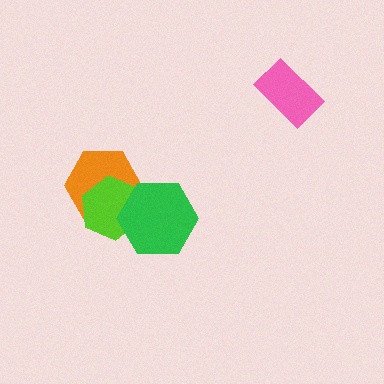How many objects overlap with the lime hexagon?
2 objects overlap with the lime hexagon.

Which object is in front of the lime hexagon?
The green hexagon is in front of the lime hexagon.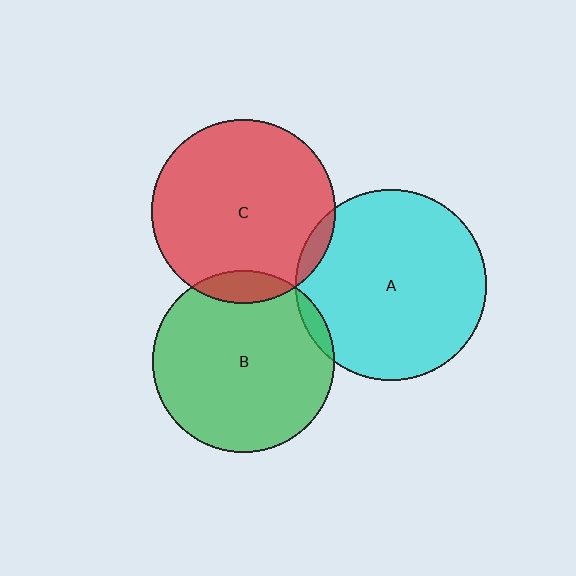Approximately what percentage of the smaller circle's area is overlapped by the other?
Approximately 5%.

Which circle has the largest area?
Circle A (cyan).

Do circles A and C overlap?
Yes.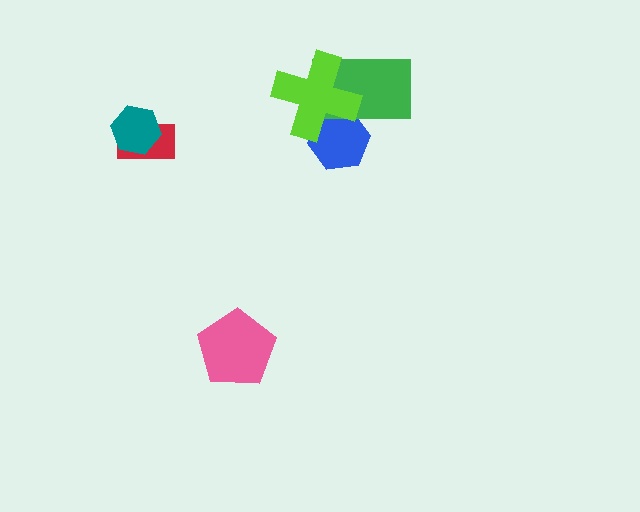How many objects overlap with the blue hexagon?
2 objects overlap with the blue hexagon.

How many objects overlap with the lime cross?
2 objects overlap with the lime cross.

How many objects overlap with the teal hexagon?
1 object overlaps with the teal hexagon.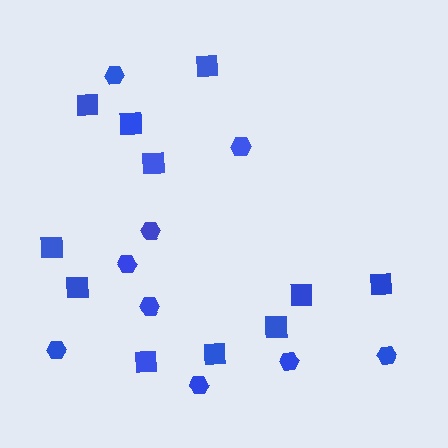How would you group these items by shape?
There are 2 groups: one group of squares (11) and one group of hexagons (9).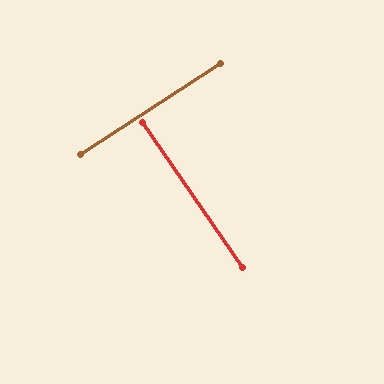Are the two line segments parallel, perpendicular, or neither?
Perpendicular — they meet at approximately 88°.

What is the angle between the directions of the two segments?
Approximately 88 degrees.